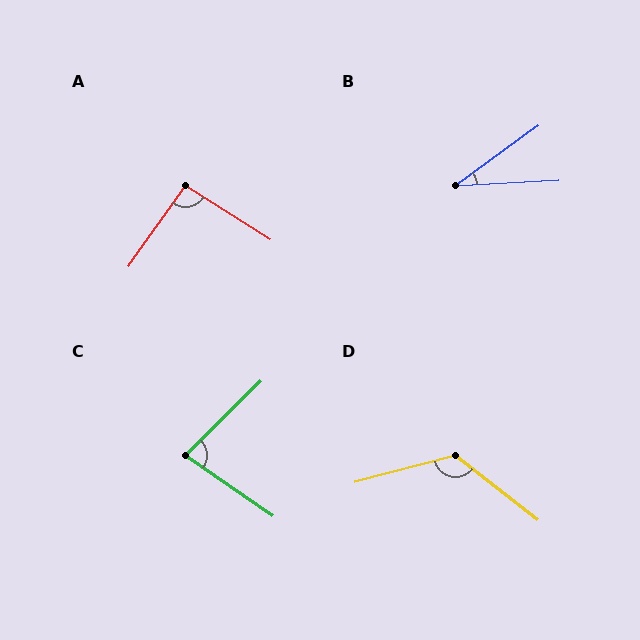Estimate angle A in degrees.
Approximately 93 degrees.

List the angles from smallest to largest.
B (33°), C (79°), A (93°), D (127°).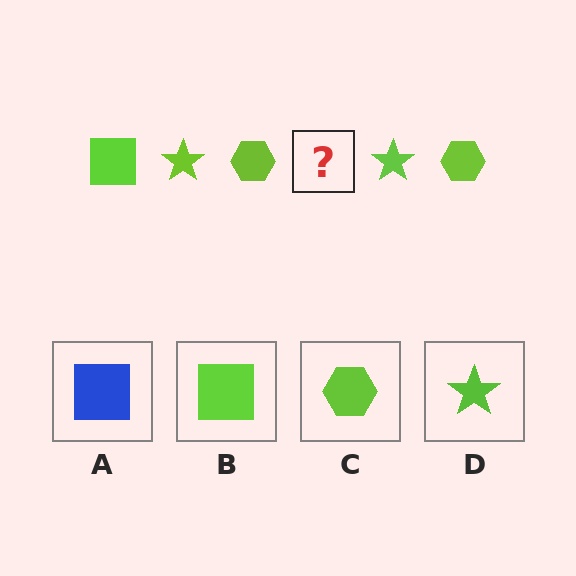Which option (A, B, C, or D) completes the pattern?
B.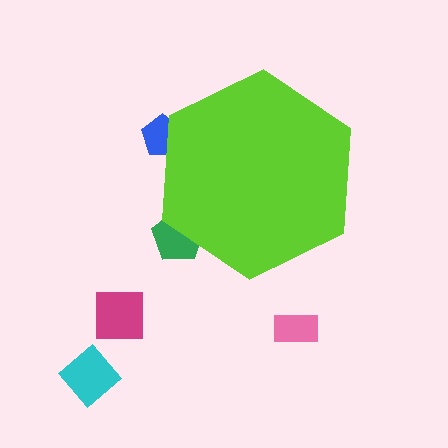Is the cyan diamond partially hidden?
No, the cyan diamond is fully visible.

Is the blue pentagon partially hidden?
Yes, the blue pentagon is partially hidden behind the lime hexagon.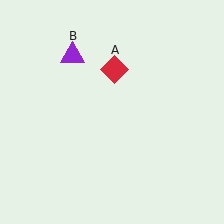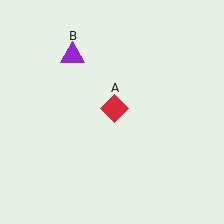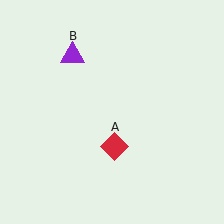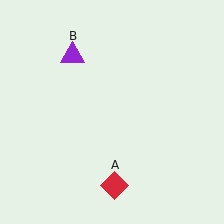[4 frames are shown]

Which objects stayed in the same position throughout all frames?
Purple triangle (object B) remained stationary.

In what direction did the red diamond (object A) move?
The red diamond (object A) moved down.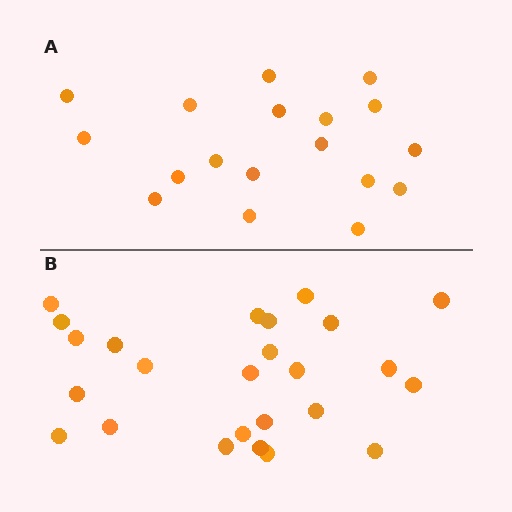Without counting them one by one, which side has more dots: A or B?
Region B (the bottom region) has more dots.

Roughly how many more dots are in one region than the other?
Region B has roughly 8 or so more dots than region A.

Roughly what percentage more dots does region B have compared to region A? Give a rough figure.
About 40% more.